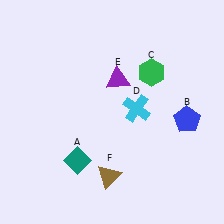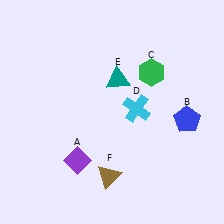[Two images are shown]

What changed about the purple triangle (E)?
In Image 1, E is purple. In Image 2, it changed to teal.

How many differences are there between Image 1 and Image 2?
There are 2 differences between the two images.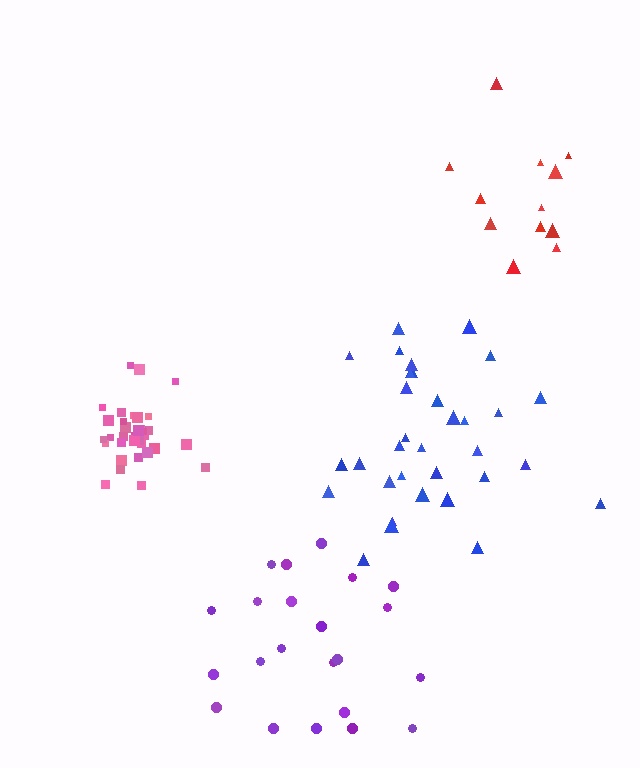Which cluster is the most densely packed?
Pink.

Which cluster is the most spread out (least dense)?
Purple.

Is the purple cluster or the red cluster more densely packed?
Red.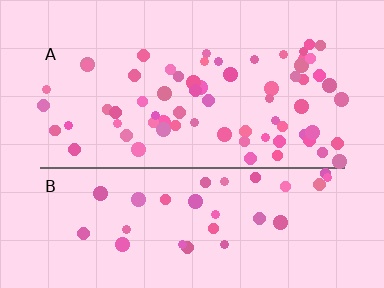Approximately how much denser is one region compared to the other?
Approximately 1.9× — region A over region B.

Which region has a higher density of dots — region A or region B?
A (the top).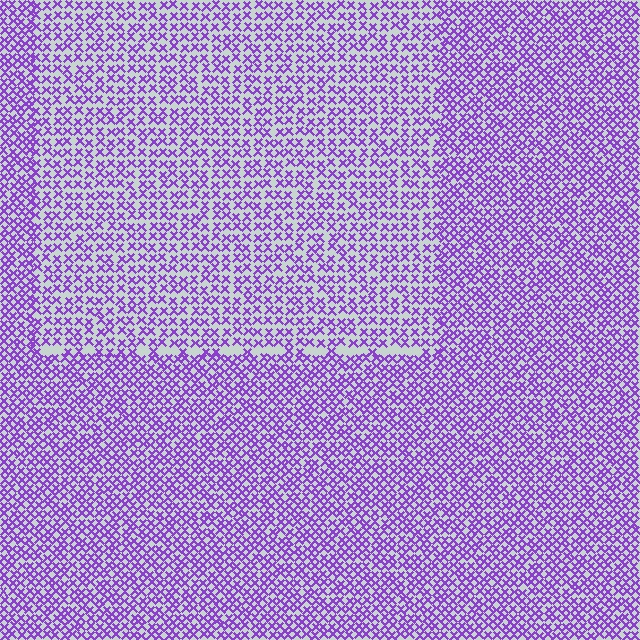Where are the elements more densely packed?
The elements are more densely packed outside the rectangle boundary.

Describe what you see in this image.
The image contains small purple elements arranged at two different densities. A rectangle-shaped region is visible where the elements are less densely packed than the surrounding area.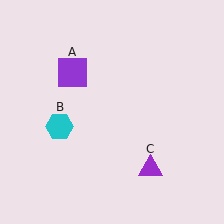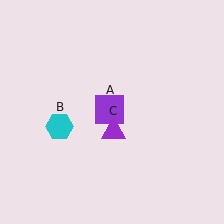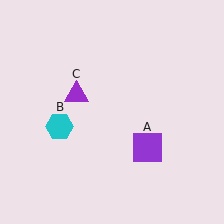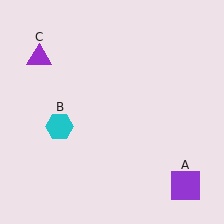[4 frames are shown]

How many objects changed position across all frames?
2 objects changed position: purple square (object A), purple triangle (object C).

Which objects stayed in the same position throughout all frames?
Cyan hexagon (object B) remained stationary.